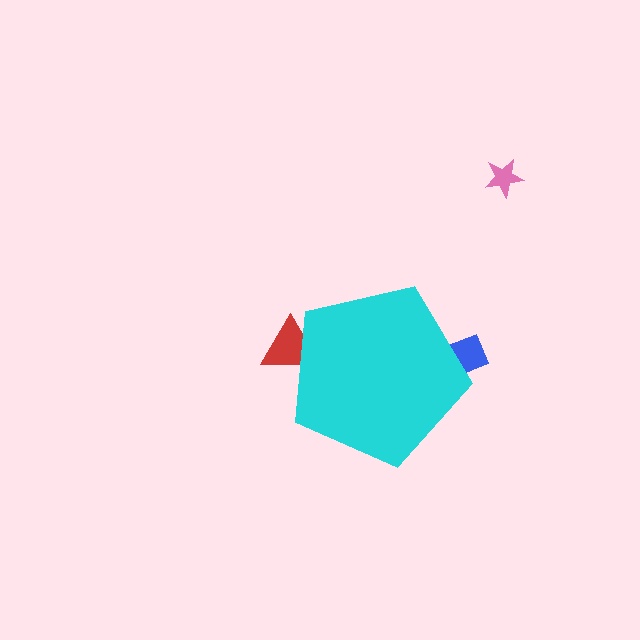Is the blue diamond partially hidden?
Yes, the blue diamond is partially hidden behind the cyan pentagon.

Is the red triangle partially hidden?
Yes, the red triangle is partially hidden behind the cyan pentagon.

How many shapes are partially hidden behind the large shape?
2 shapes are partially hidden.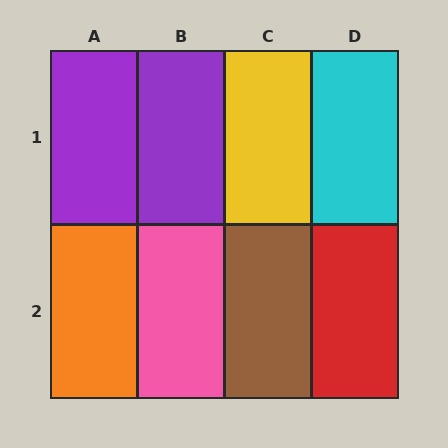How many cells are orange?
1 cell is orange.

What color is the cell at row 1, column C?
Yellow.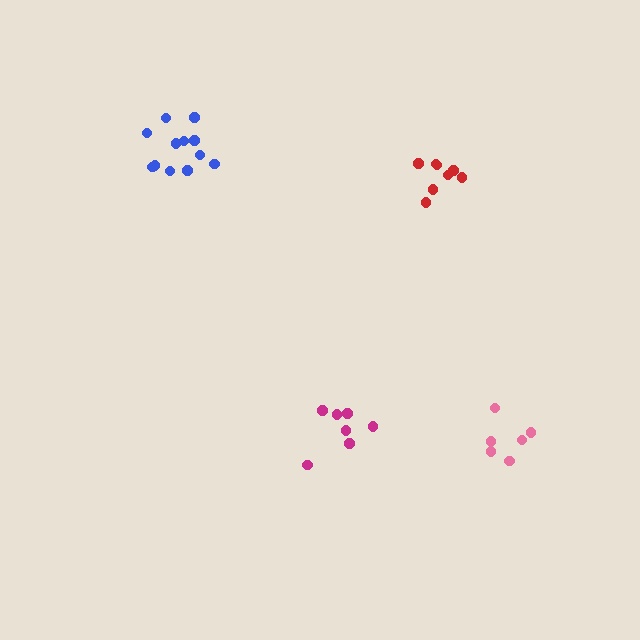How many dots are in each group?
Group 1: 8 dots, Group 2: 6 dots, Group 3: 7 dots, Group 4: 12 dots (33 total).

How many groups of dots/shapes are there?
There are 4 groups.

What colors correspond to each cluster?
The clusters are colored: red, pink, magenta, blue.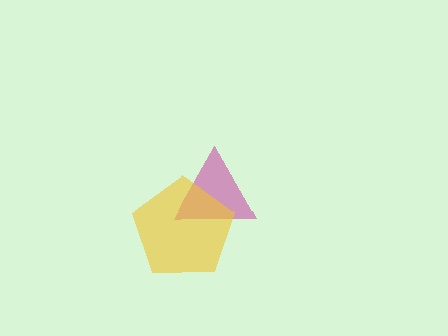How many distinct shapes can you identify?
There are 2 distinct shapes: a magenta triangle, a yellow pentagon.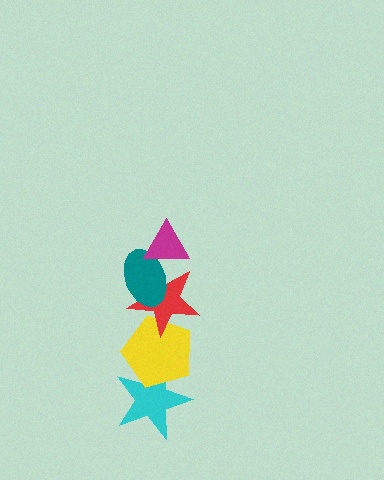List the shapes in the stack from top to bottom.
From top to bottom: the magenta triangle, the teal ellipse, the red star, the yellow pentagon, the cyan star.